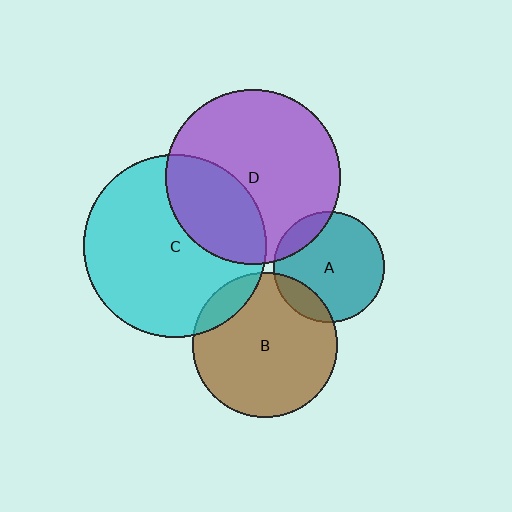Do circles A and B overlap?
Yes.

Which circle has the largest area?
Circle C (cyan).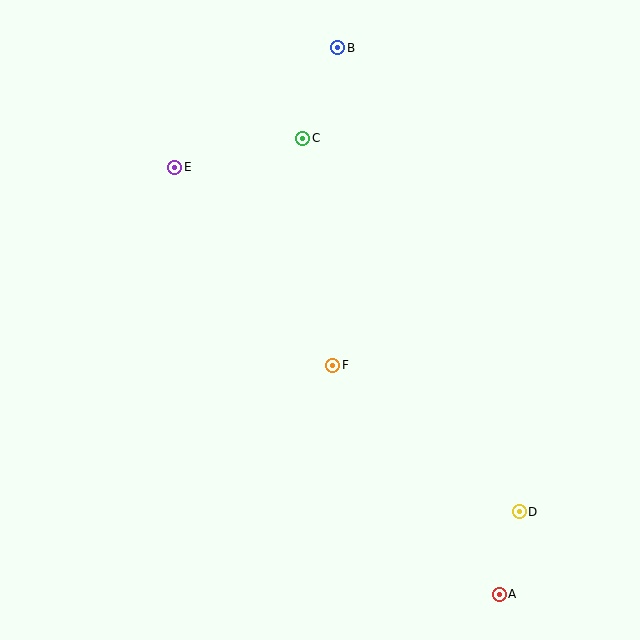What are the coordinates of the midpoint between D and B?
The midpoint between D and B is at (428, 280).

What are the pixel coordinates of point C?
Point C is at (303, 138).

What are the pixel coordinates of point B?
Point B is at (338, 48).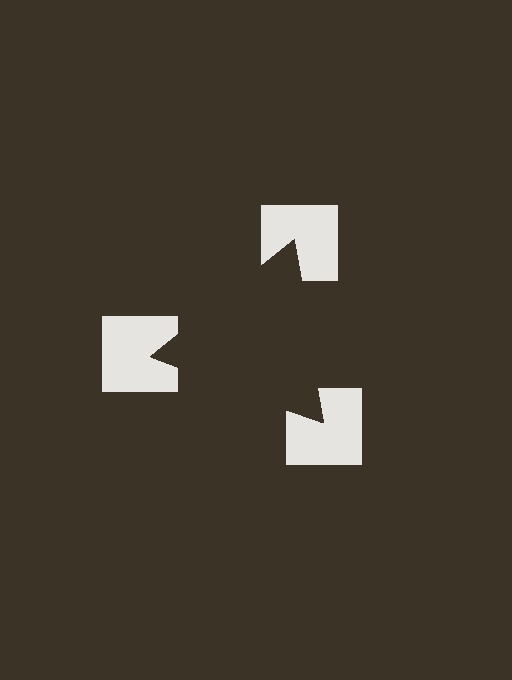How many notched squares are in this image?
There are 3 — one at each vertex of the illusory triangle.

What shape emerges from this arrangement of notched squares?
An illusory triangle — its edges are inferred from the aligned wedge cuts in the notched squares, not physically drawn.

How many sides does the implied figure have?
3 sides.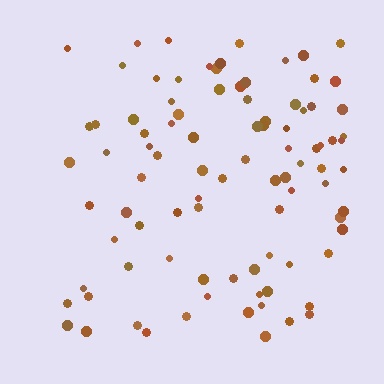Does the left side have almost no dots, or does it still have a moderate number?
Still a moderate number, just noticeably fewer than the right.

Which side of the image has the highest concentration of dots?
The right.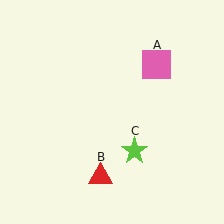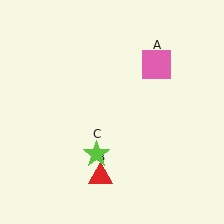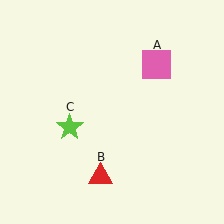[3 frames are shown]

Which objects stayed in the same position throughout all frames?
Pink square (object A) and red triangle (object B) remained stationary.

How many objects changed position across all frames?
1 object changed position: lime star (object C).